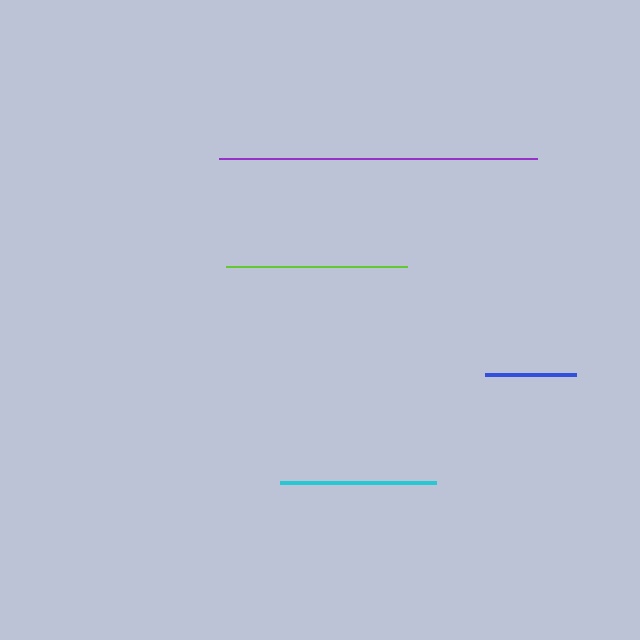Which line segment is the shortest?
The blue line is the shortest at approximately 91 pixels.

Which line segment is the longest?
The purple line is the longest at approximately 318 pixels.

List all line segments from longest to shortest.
From longest to shortest: purple, lime, cyan, blue.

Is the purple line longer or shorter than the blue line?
The purple line is longer than the blue line.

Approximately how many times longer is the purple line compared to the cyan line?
The purple line is approximately 2.0 times the length of the cyan line.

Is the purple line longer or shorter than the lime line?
The purple line is longer than the lime line.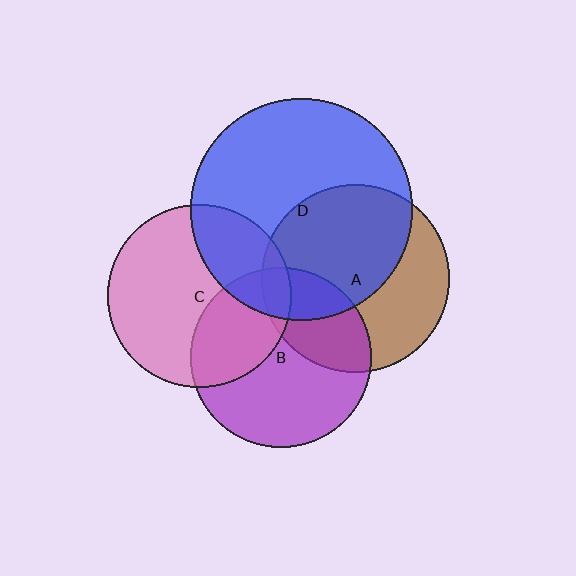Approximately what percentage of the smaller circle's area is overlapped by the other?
Approximately 30%.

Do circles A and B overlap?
Yes.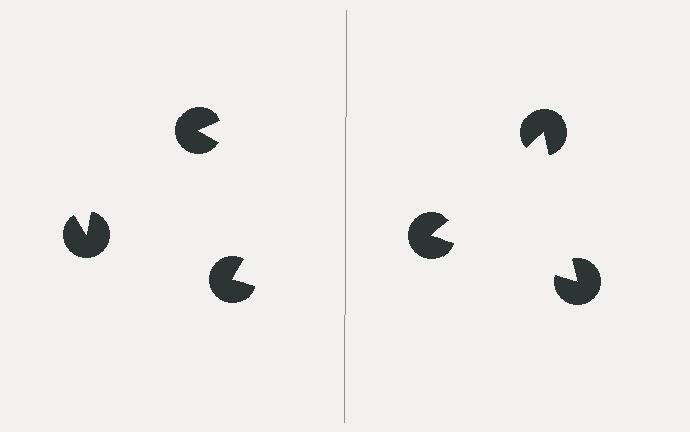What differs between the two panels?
The pac-man discs are positioned identically on both sides; only the wedge orientations differ. On the right they align to a triangle; on the left they are misaligned.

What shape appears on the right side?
An illusory triangle.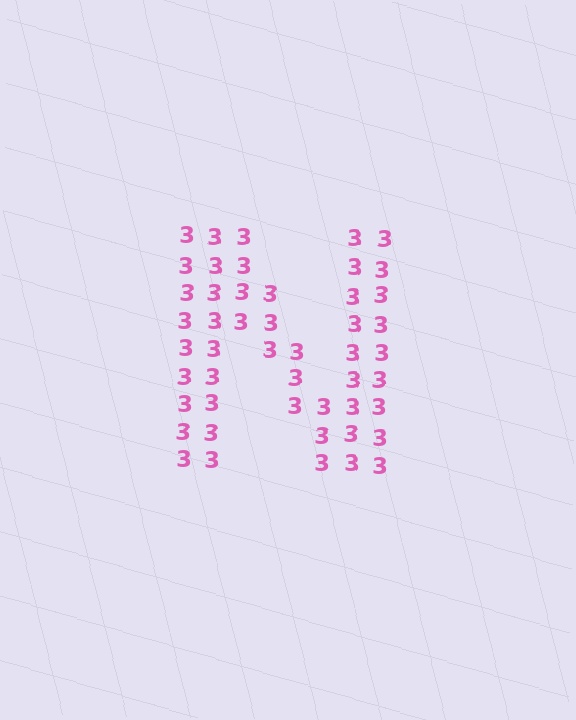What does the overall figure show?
The overall figure shows the letter N.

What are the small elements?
The small elements are digit 3's.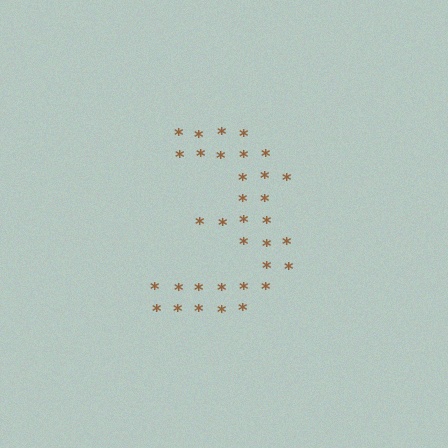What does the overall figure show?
The overall figure shows the digit 3.